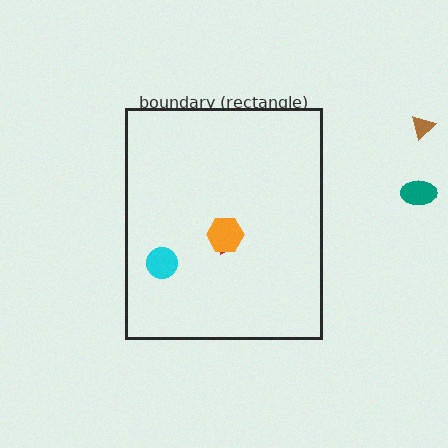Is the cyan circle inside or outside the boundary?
Inside.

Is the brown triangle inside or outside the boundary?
Outside.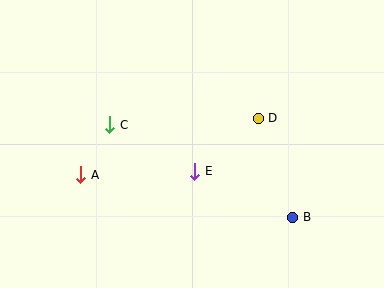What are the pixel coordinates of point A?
Point A is at (81, 175).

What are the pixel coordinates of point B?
Point B is at (293, 217).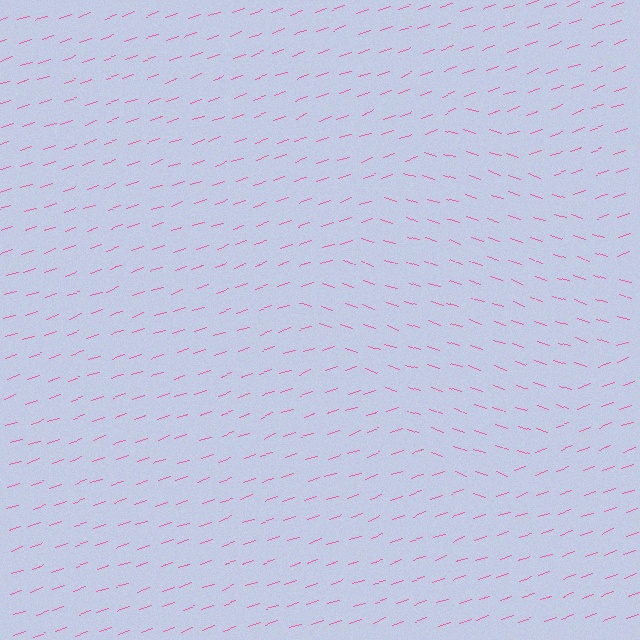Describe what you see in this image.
The image is filled with small pink line segments. A diamond region in the image has lines oriented differently from the surrounding lines, creating a visible texture boundary.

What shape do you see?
I see a diamond.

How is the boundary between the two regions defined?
The boundary is defined purely by a change in line orientation (approximately 37 degrees difference). All lines are the same color and thickness.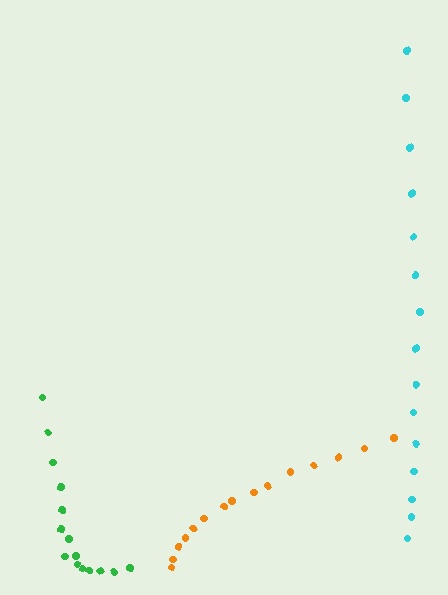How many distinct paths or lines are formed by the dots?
There are 3 distinct paths.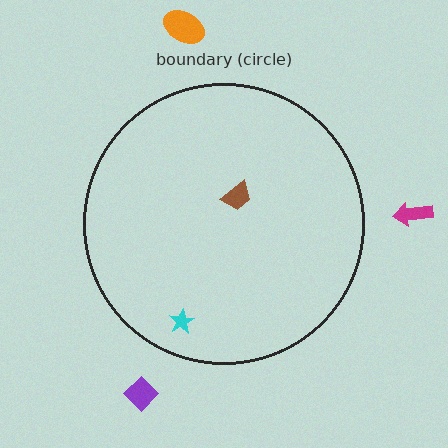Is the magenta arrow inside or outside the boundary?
Outside.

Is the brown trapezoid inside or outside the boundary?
Inside.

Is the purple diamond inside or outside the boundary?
Outside.